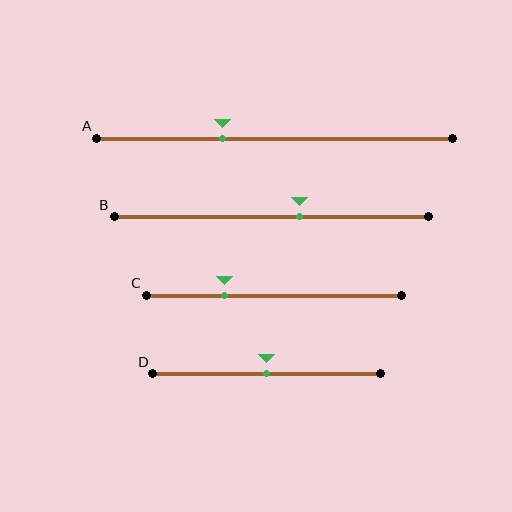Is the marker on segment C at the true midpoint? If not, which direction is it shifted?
No, the marker on segment C is shifted to the left by about 19% of the segment length.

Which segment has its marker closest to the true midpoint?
Segment D has its marker closest to the true midpoint.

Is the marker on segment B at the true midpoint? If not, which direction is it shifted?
No, the marker on segment B is shifted to the right by about 9% of the segment length.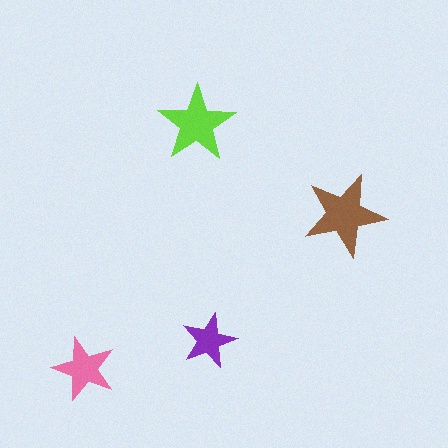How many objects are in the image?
There are 4 objects in the image.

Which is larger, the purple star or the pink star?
The pink one.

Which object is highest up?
The lime star is topmost.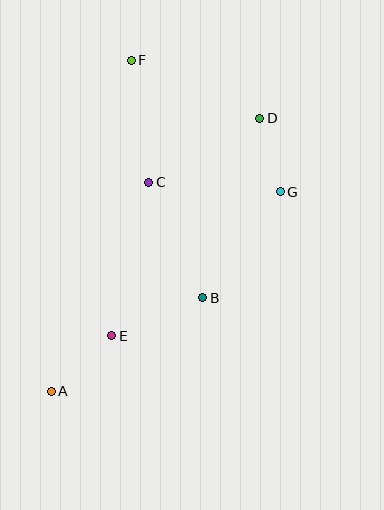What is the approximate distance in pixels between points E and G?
The distance between E and G is approximately 222 pixels.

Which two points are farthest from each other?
Points A and D are farthest from each other.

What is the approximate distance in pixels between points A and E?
The distance between A and E is approximately 82 pixels.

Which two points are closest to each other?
Points D and G are closest to each other.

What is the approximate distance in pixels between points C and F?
The distance between C and F is approximately 123 pixels.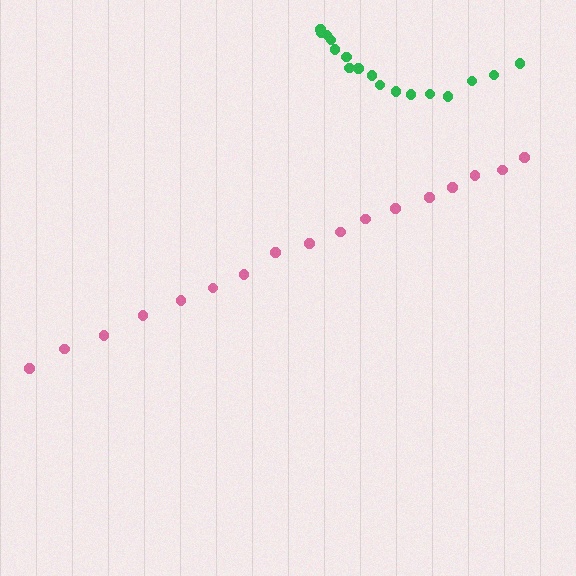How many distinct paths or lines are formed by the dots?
There are 2 distinct paths.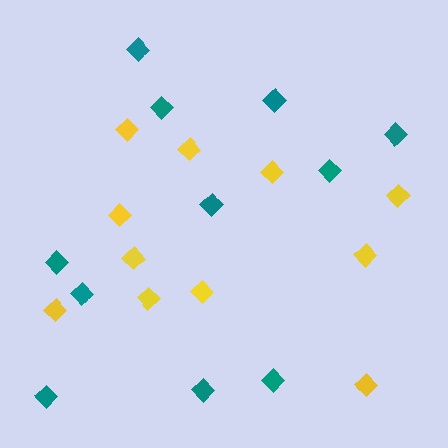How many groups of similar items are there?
There are 2 groups: one group of yellow diamonds (11) and one group of teal diamonds (11).